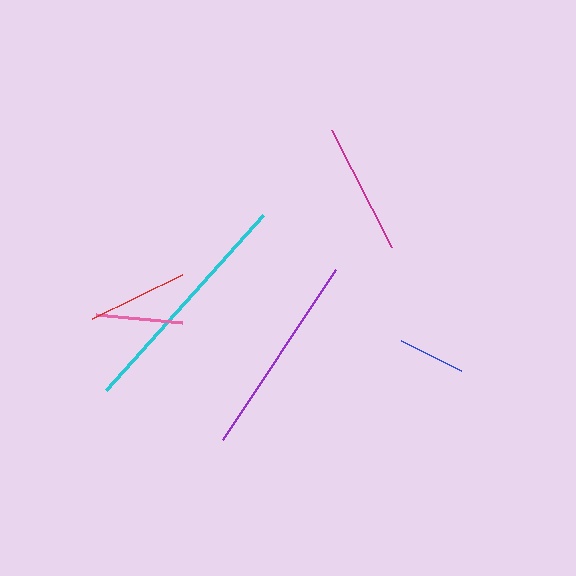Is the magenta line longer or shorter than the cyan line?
The cyan line is longer than the magenta line.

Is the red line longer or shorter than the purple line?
The purple line is longer than the red line.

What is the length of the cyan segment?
The cyan segment is approximately 235 pixels long.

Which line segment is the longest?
The cyan line is the longest at approximately 235 pixels.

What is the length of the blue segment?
The blue segment is approximately 68 pixels long.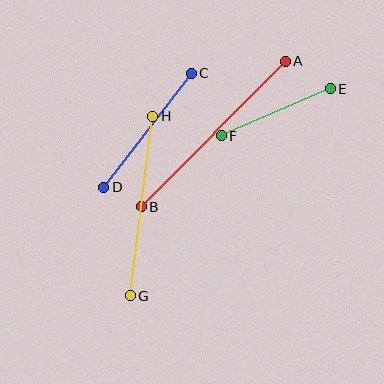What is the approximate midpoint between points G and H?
The midpoint is at approximately (141, 206) pixels.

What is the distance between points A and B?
The distance is approximately 205 pixels.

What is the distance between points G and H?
The distance is approximately 181 pixels.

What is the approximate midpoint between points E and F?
The midpoint is at approximately (276, 112) pixels.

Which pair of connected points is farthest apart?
Points A and B are farthest apart.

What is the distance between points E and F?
The distance is approximately 119 pixels.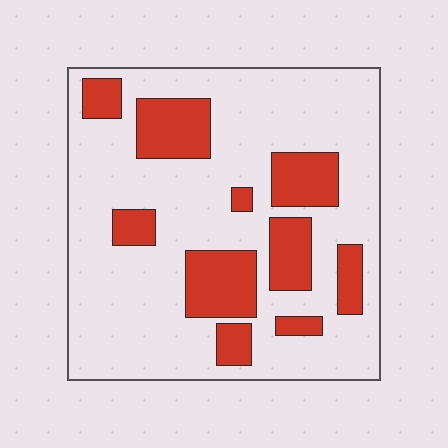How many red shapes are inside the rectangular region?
10.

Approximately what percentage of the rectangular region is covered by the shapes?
Approximately 25%.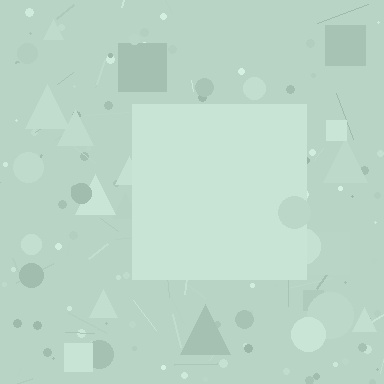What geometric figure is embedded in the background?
A square is embedded in the background.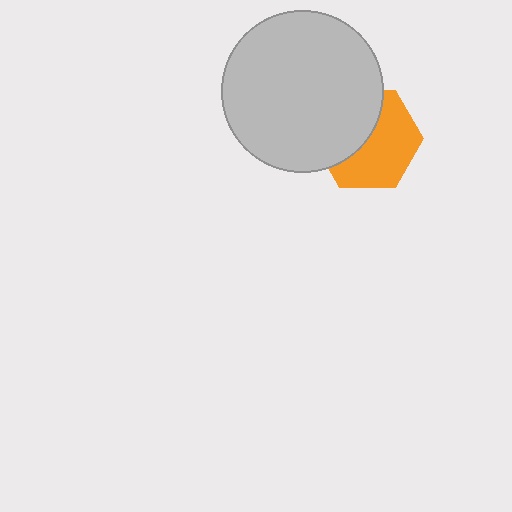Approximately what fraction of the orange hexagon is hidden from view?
Roughly 44% of the orange hexagon is hidden behind the light gray circle.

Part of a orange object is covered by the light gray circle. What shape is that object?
It is a hexagon.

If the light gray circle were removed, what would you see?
You would see the complete orange hexagon.